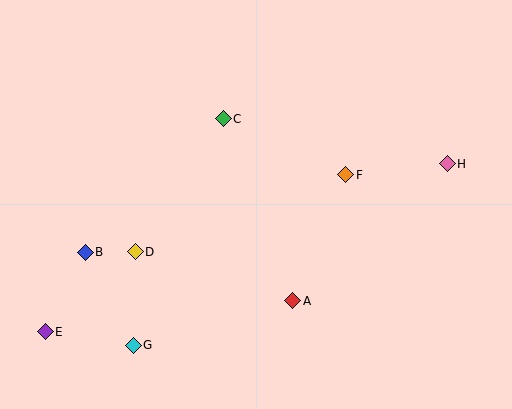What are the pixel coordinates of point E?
Point E is at (45, 332).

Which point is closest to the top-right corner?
Point H is closest to the top-right corner.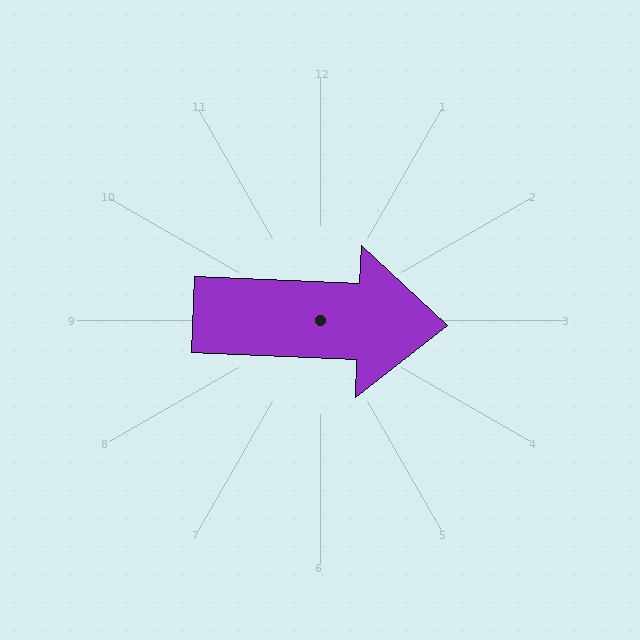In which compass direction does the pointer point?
East.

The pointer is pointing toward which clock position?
Roughly 3 o'clock.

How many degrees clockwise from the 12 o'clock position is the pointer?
Approximately 92 degrees.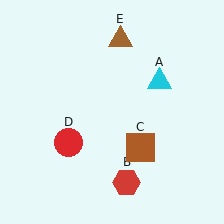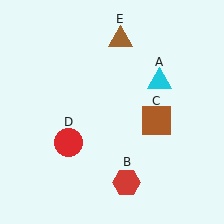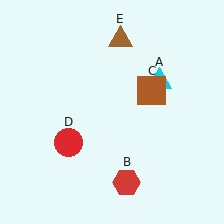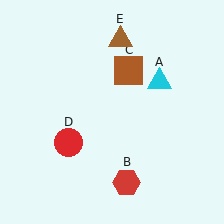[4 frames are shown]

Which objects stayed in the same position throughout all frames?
Cyan triangle (object A) and red hexagon (object B) and red circle (object D) and brown triangle (object E) remained stationary.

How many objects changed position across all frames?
1 object changed position: brown square (object C).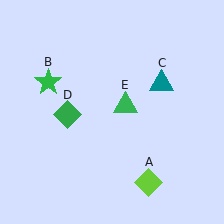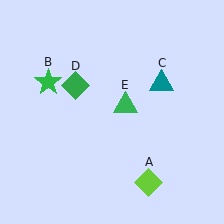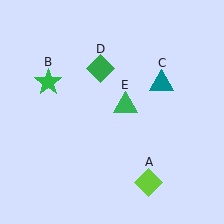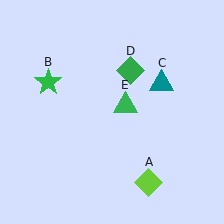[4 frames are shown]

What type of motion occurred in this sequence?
The green diamond (object D) rotated clockwise around the center of the scene.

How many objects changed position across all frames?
1 object changed position: green diamond (object D).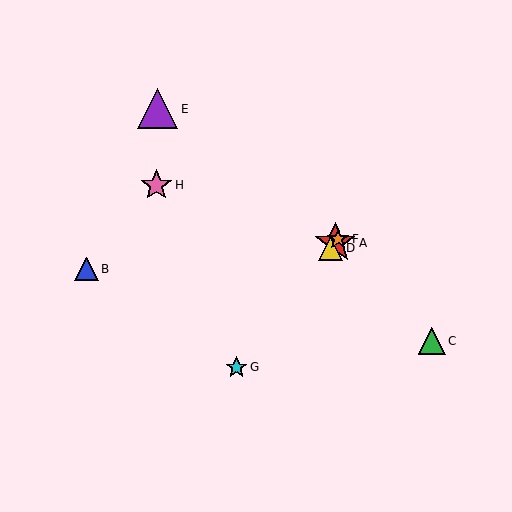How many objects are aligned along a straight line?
4 objects (A, D, F, G) are aligned along a straight line.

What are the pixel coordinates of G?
Object G is at (237, 367).